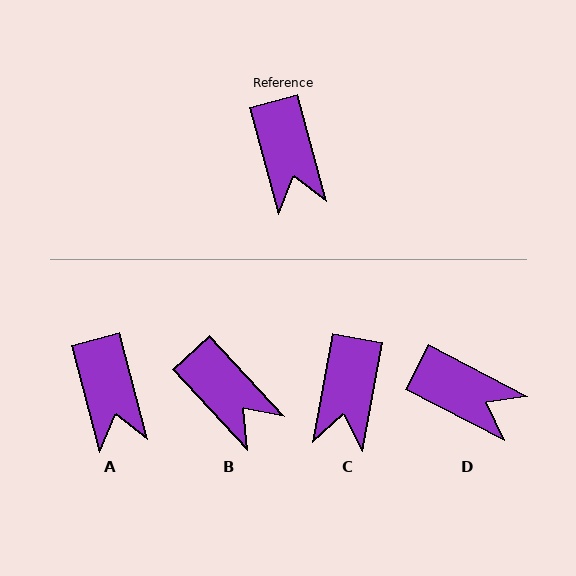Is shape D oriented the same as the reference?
No, it is off by about 48 degrees.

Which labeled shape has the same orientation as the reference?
A.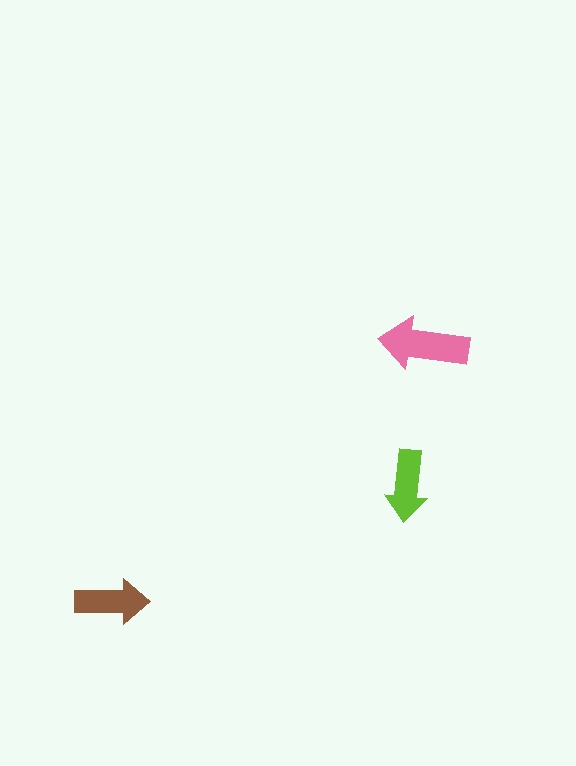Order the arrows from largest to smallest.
the pink one, the brown one, the lime one.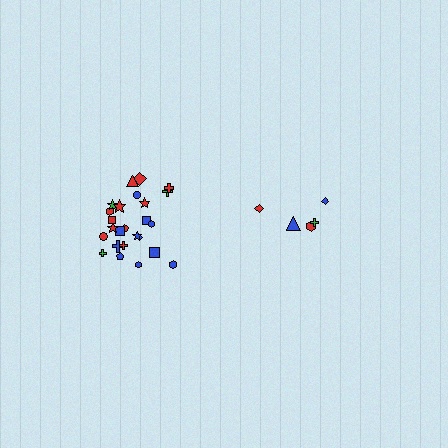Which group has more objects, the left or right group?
The left group.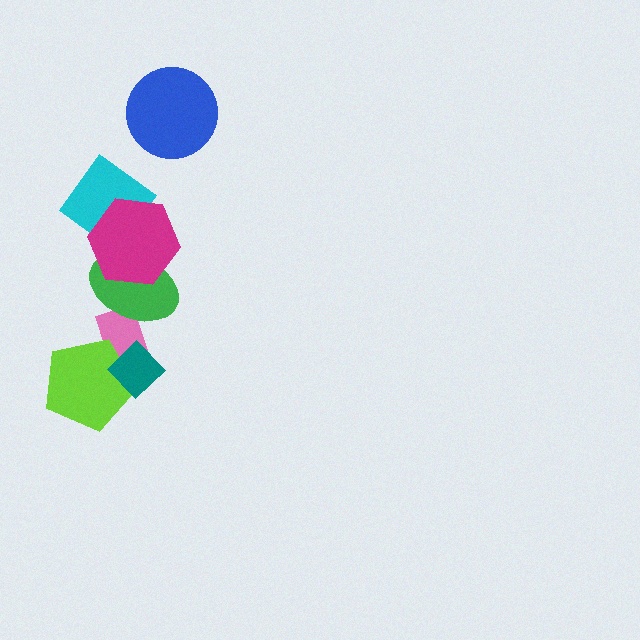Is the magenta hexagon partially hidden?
No, no other shape covers it.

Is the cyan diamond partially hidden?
Yes, it is partially covered by another shape.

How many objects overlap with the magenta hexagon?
2 objects overlap with the magenta hexagon.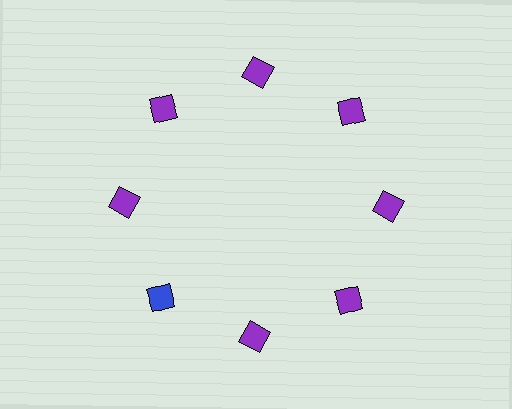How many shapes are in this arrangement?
There are 8 shapes arranged in a ring pattern.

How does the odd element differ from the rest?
It has a different color: blue instead of purple.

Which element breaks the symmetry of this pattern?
The blue diamond at roughly the 8 o'clock position breaks the symmetry. All other shapes are purple diamonds.